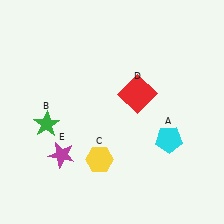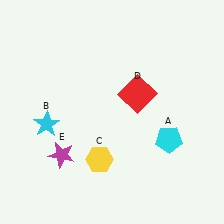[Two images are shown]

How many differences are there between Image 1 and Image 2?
There is 1 difference between the two images.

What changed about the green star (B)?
In Image 1, B is green. In Image 2, it changed to cyan.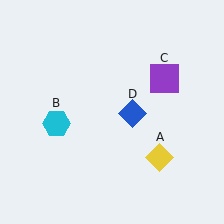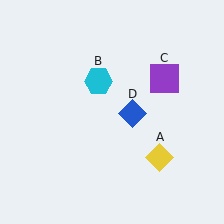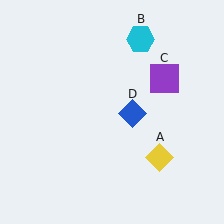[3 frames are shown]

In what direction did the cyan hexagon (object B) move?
The cyan hexagon (object B) moved up and to the right.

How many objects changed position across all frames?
1 object changed position: cyan hexagon (object B).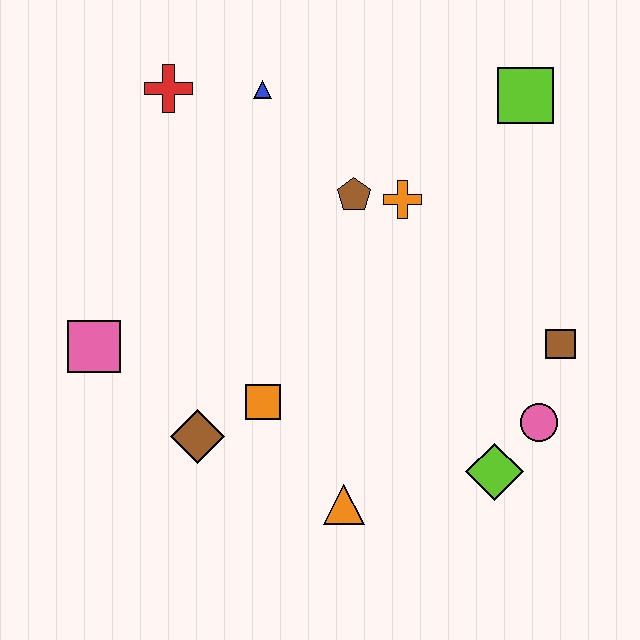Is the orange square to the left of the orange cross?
Yes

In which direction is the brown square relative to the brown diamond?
The brown square is to the right of the brown diamond.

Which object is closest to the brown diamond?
The orange square is closest to the brown diamond.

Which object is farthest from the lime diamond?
The red cross is farthest from the lime diamond.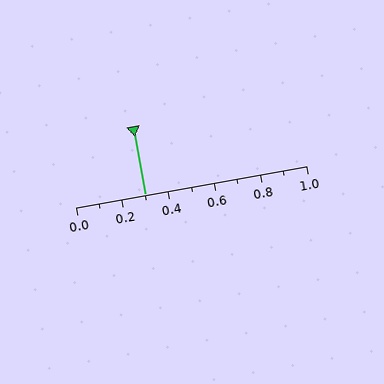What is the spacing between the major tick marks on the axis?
The major ticks are spaced 0.2 apart.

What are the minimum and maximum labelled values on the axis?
The axis runs from 0.0 to 1.0.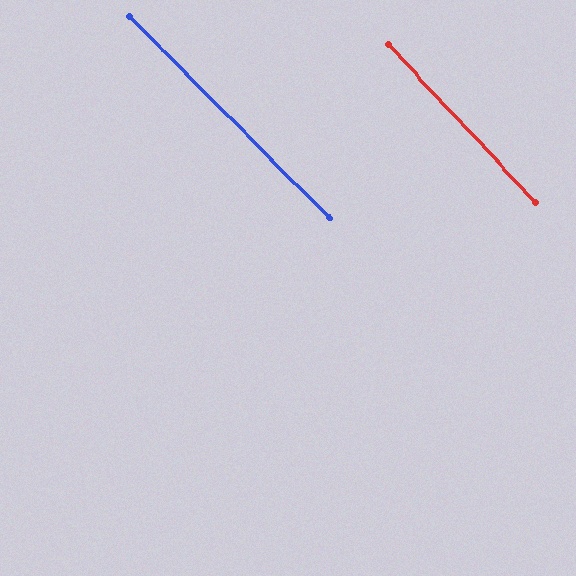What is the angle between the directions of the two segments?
Approximately 2 degrees.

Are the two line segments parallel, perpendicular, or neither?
Parallel — their directions differ by only 1.9°.